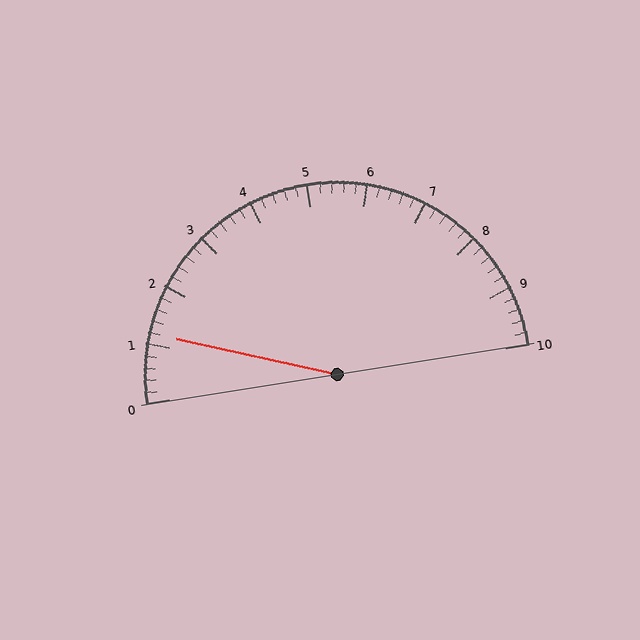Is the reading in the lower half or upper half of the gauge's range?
The reading is in the lower half of the range (0 to 10).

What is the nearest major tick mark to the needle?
The nearest major tick mark is 1.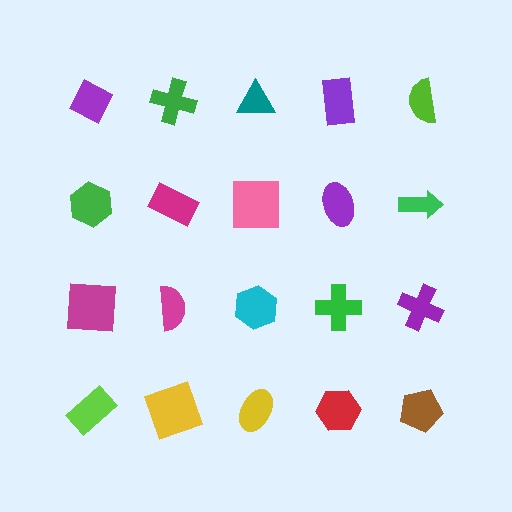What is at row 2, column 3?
A pink square.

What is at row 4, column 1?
A lime rectangle.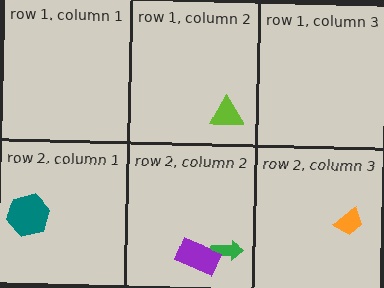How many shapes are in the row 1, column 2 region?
1.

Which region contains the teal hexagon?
The row 2, column 1 region.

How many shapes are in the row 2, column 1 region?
1.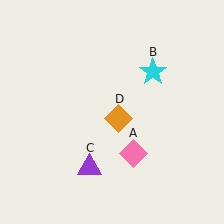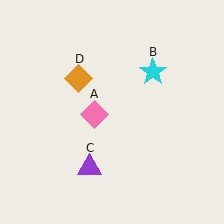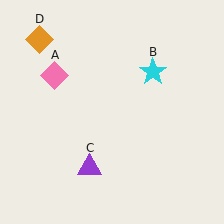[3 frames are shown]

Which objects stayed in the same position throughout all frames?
Cyan star (object B) and purple triangle (object C) remained stationary.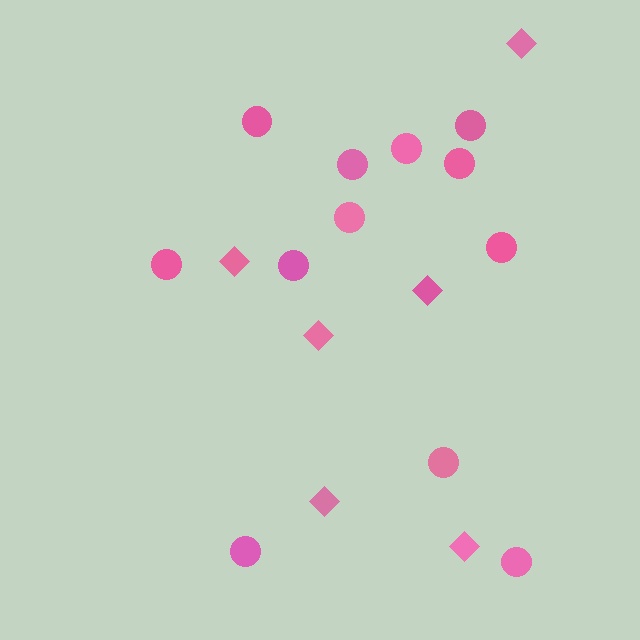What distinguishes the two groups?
There are 2 groups: one group of circles (12) and one group of diamonds (6).